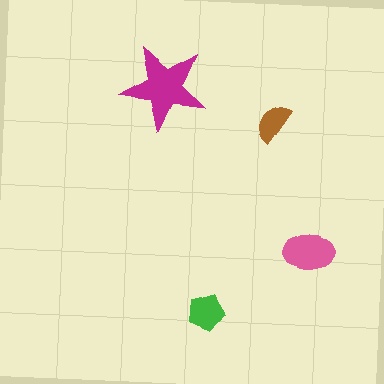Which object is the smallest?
The brown semicircle.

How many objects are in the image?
There are 4 objects in the image.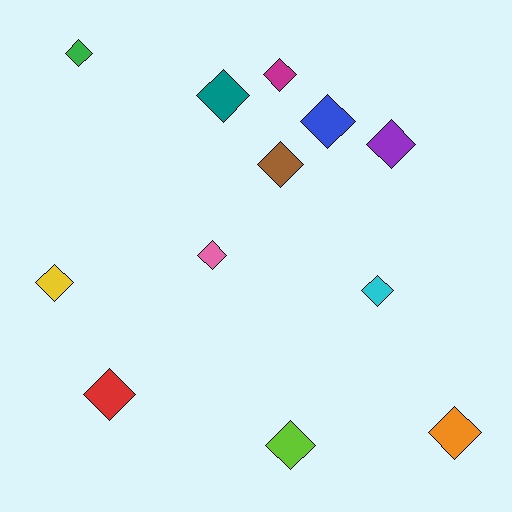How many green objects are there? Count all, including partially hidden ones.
There is 1 green object.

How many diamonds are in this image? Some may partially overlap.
There are 12 diamonds.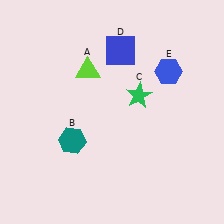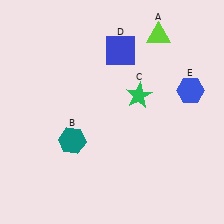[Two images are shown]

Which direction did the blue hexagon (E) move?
The blue hexagon (E) moved right.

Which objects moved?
The objects that moved are: the lime triangle (A), the blue hexagon (E).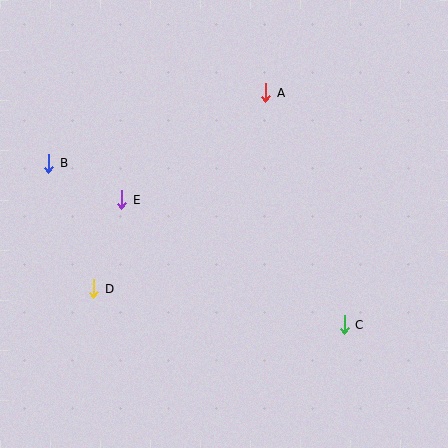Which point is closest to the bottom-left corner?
Point D is closest to the bottom-left corner.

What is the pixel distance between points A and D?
The distance between A and D is 261 pixels.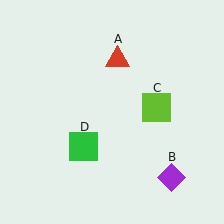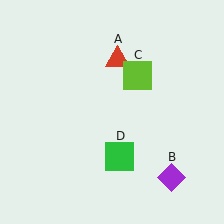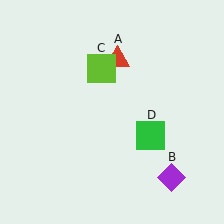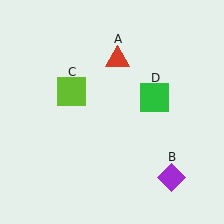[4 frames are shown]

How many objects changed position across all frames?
2 objects changed position: lime square (object C), green square (object D).